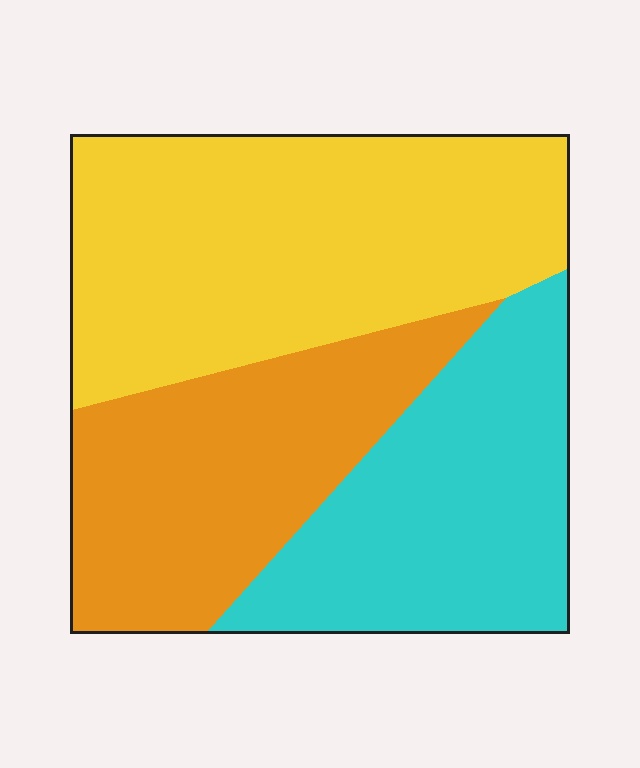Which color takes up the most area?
Yellow, at roughly 40%.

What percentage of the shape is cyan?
Cyan covers 29% of the shape.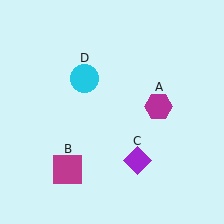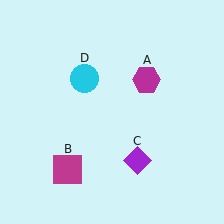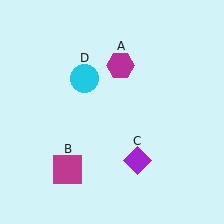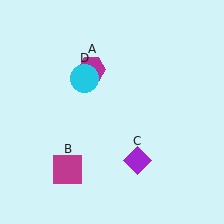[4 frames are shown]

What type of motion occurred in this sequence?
The magenta hexagon (object A) rotated counterclockwise around the center of the scene.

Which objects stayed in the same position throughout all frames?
Magenta square (object B) and purple diamond (object C) and cyan circle (object D) remained stationary.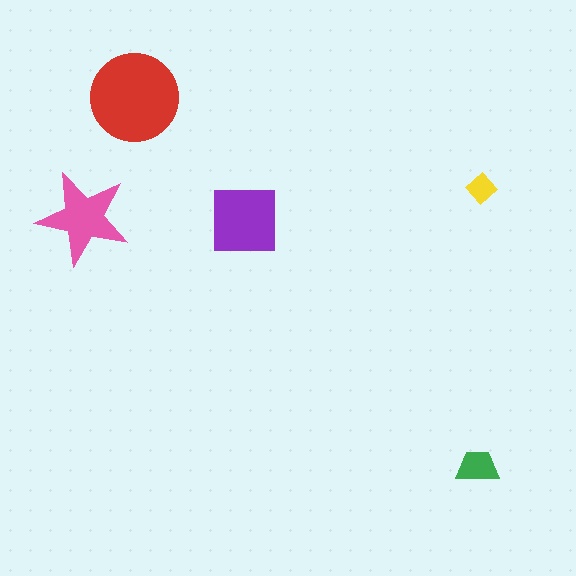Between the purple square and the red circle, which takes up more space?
The red circle.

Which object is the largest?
The red circle.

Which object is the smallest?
The yellow diamond.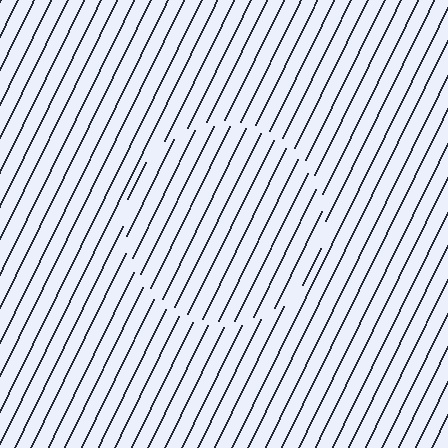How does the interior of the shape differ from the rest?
The interior of the shape contains the same grating, shifted by half a period — the contour is defined by the phase discontinuity where line-ends from the inner and outer gratings abut.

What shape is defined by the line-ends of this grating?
An illusory circle. The interior of the shape contains the same grating, shifted by half a period — the contour is defined by the phase discontinuity where line-ends from the inner and outer gratings abut.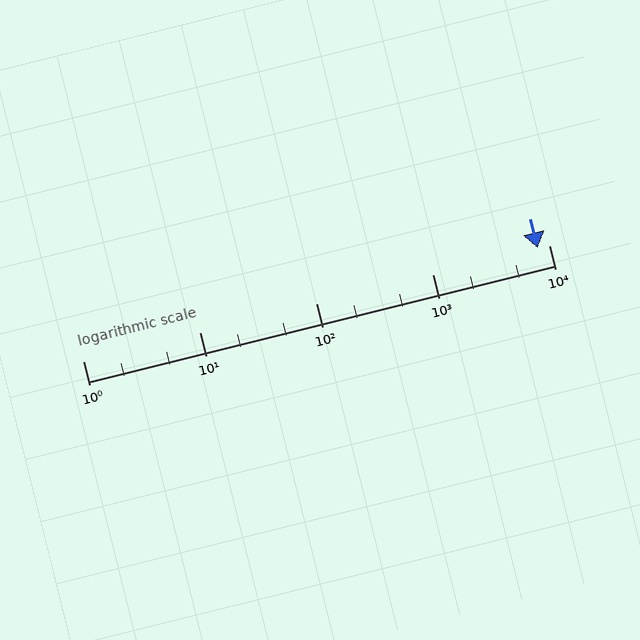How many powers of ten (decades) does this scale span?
The scale spans 4 decades, from 1 to 10000.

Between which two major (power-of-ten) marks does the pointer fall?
The pointer is between 1000 and 10000.